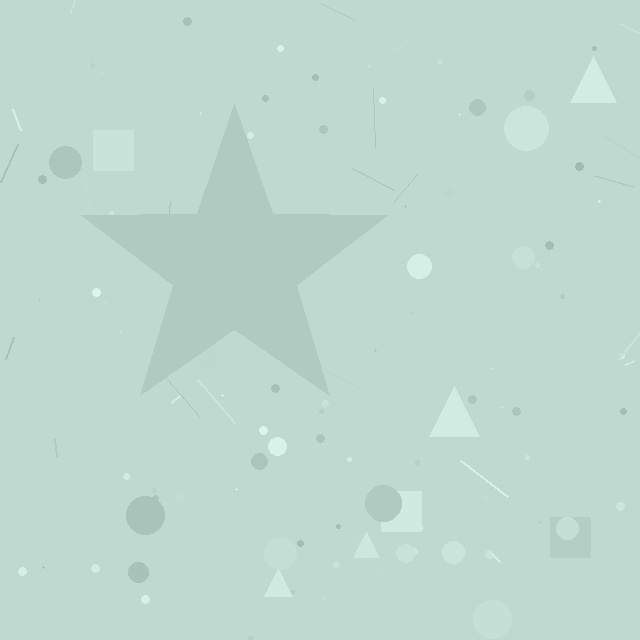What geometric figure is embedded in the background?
A star is embedded in the background.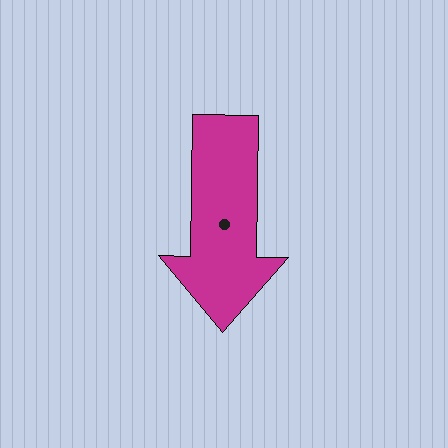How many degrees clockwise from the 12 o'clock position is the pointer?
Approximately 181 degrees.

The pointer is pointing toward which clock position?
Roughly 6 o'clock.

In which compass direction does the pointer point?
South.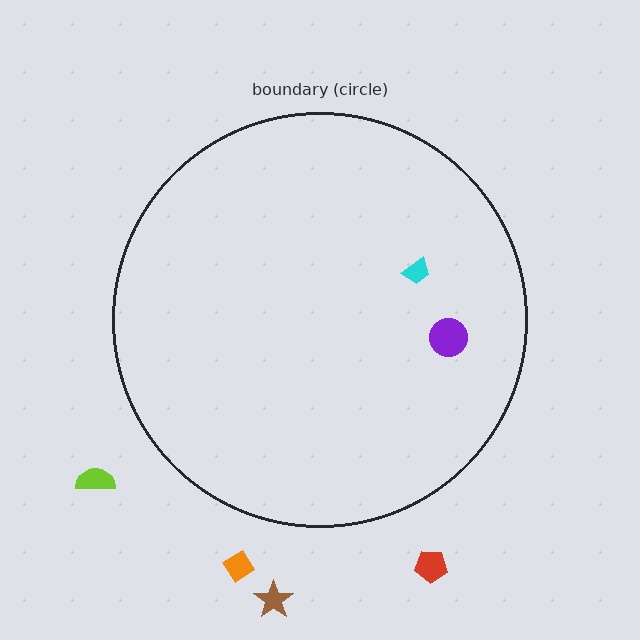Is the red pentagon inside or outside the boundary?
Outside.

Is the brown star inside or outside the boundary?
Outside.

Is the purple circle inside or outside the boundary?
Inside.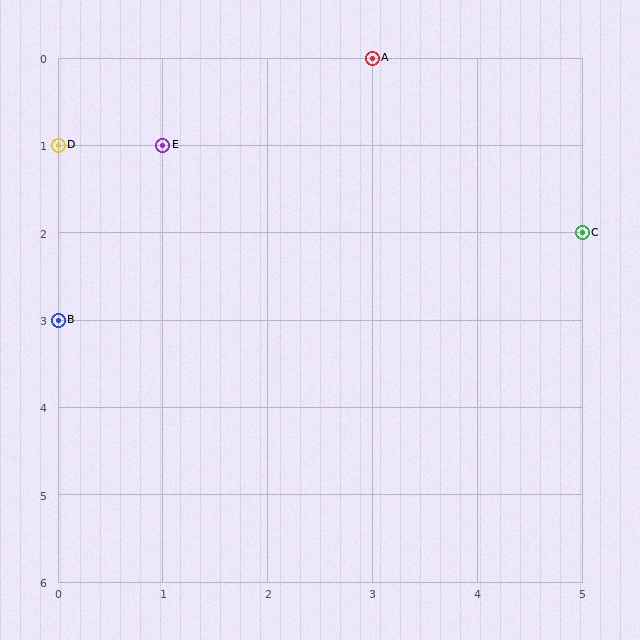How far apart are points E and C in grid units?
Points E and C are 4 columns and 1 row apart (about 4.1 grid units diagonally).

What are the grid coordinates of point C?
Point C is at grid coordinates (5, 2).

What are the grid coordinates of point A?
Point A is at grid coordinates (3, 0).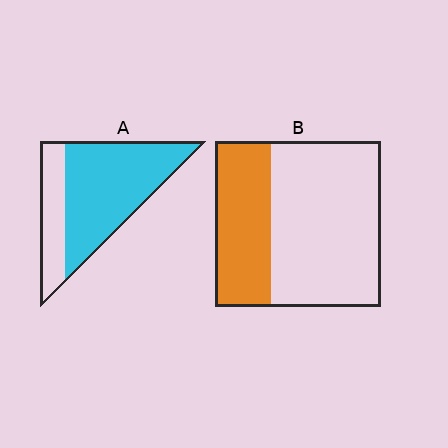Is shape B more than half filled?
No.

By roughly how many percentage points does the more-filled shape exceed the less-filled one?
By roughly 40 percentage points (A over B).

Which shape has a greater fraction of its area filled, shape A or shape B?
Shape A.